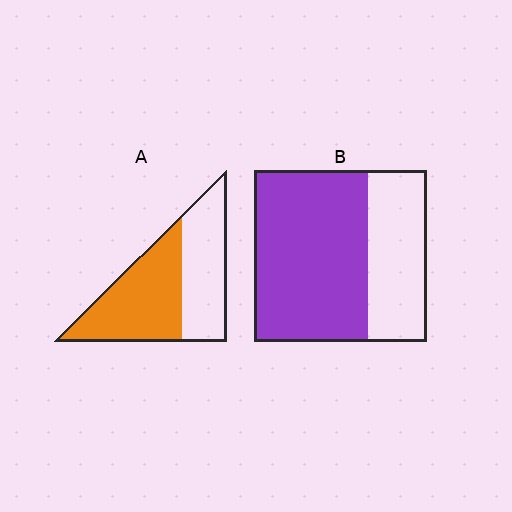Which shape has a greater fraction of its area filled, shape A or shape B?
Shape B.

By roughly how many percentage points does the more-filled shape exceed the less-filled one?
By roughly 10 percentage points (B over A).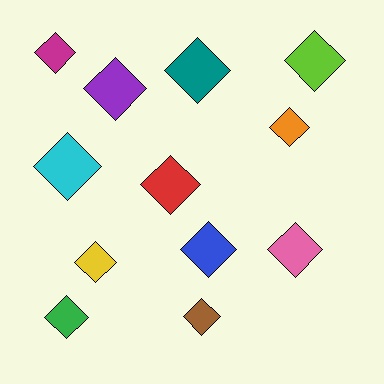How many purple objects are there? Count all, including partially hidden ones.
There is 1 purple object.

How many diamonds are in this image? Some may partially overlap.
There are 12 diamonds.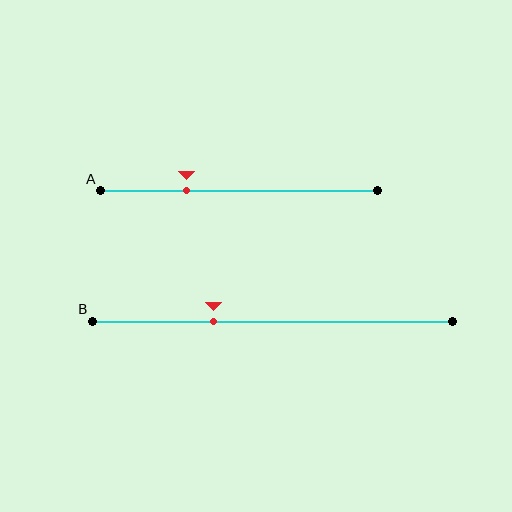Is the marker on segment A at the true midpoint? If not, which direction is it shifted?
No, the marker on segment A is shifted to the left by about 19% of the segment length.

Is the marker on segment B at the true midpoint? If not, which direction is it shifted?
No, the marker on segment B is shifted to the left by about 16% of the segment length.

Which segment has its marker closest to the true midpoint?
Segment B has its marker closest to the true midpoint.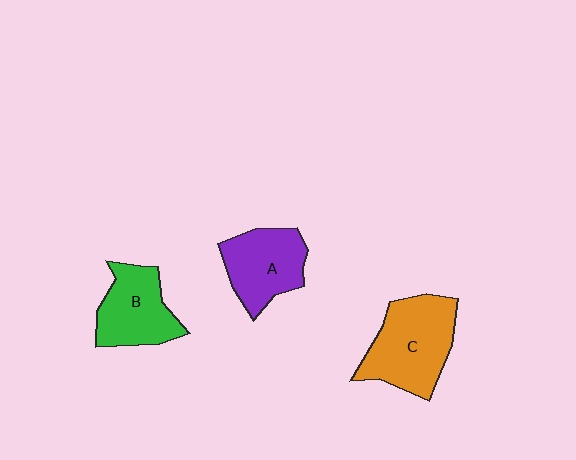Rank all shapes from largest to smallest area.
From largest to smallest: C (orange), A (purple), B (green).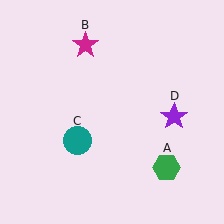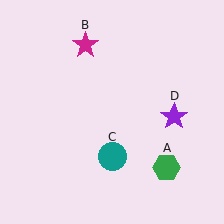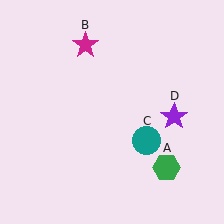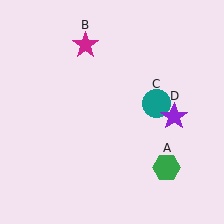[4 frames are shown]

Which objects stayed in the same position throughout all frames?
Green hexagon (object A) and magenta star (object B) and purple star (object D) remained stationary.